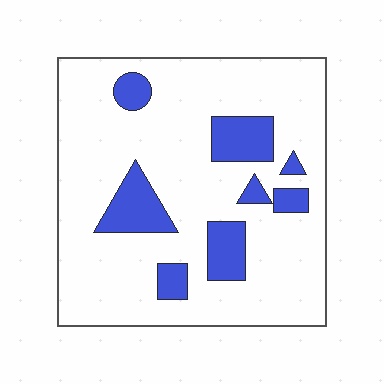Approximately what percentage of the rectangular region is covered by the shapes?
Approximately 15%.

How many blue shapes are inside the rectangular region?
8.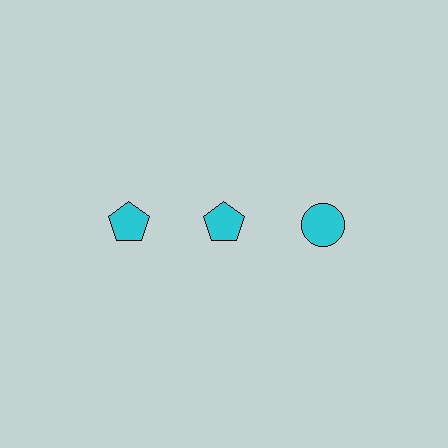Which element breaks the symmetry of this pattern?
The cyan circle in the top row, center column breaks the symmetry. All other shapes are cyan pentagons.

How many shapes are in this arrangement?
There are 3 shapes arranged in a grid pattern.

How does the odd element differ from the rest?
It has a different shape: circle instead of pentagon.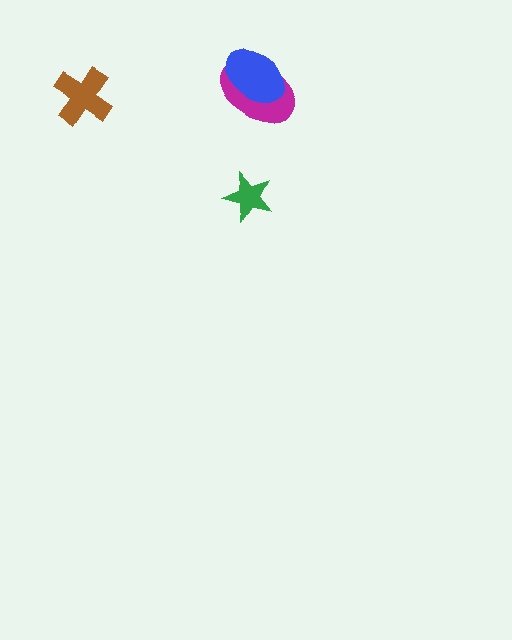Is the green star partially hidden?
No, no other shape covers it.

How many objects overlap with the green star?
0 objects overlap with the green star.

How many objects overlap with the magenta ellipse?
1 object overlaps with the magenta ellipse.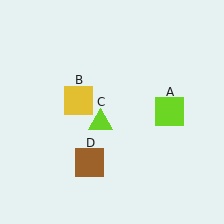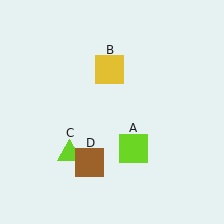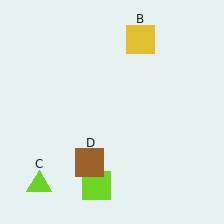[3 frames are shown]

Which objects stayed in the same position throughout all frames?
Brown square (object D) remained stationary.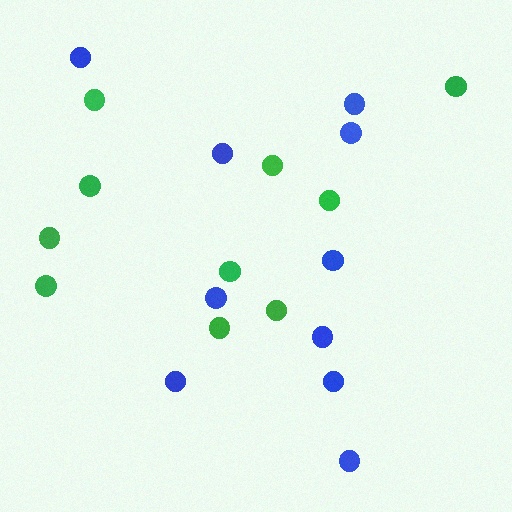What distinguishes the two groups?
There are 2 groups: one group of green circles (10) and one group of blue circles (10).